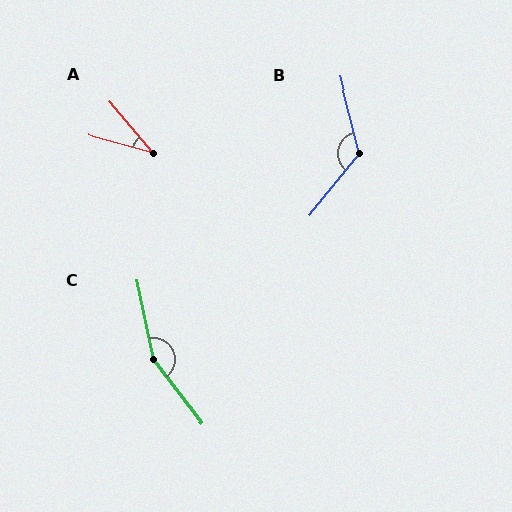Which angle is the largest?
C, at approximately 153 degrees.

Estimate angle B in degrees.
Approximately 127 degrees.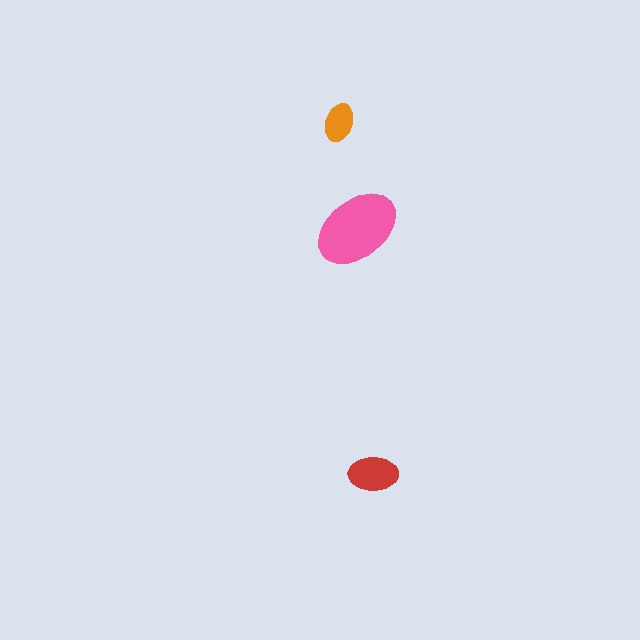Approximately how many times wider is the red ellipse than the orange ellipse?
About 1.5 times wider.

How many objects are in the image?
There are 3 objects in the image.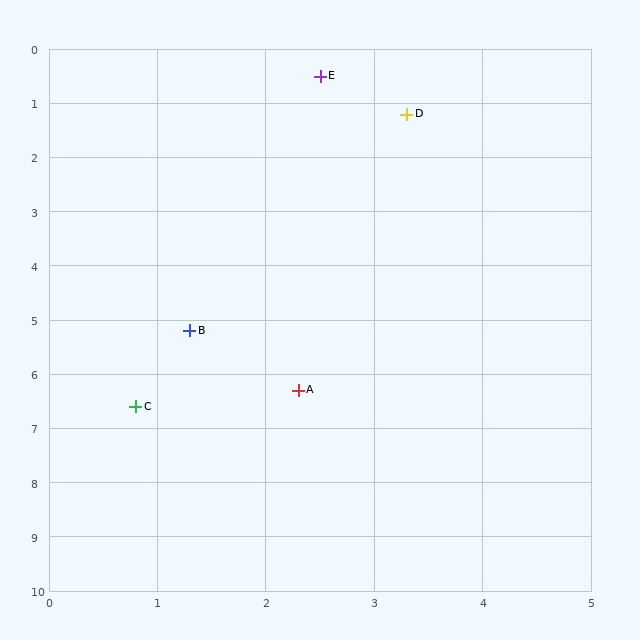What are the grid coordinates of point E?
Point E is at approximately (2.5, 0.5).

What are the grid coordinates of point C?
Point C is at approximately (0.8, 6.6).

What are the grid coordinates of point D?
Point D is at approximately (3.3, 1.2).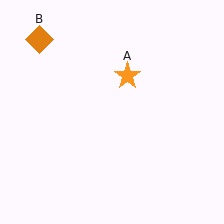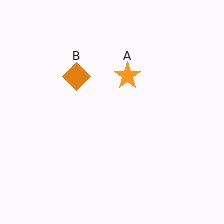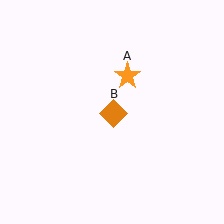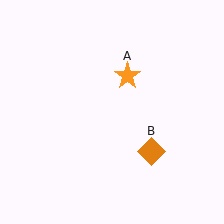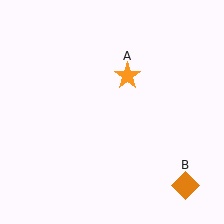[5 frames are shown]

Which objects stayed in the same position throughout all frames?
Orange star (object A) remained stationary.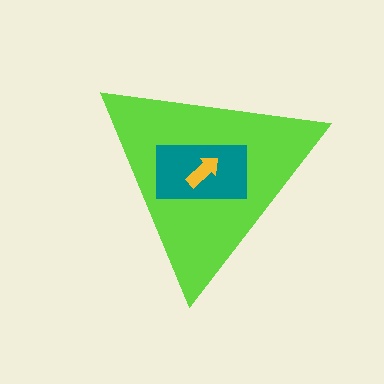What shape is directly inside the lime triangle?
The teal rectangle.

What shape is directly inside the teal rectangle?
The yellow arrow.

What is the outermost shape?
The lime triangle.